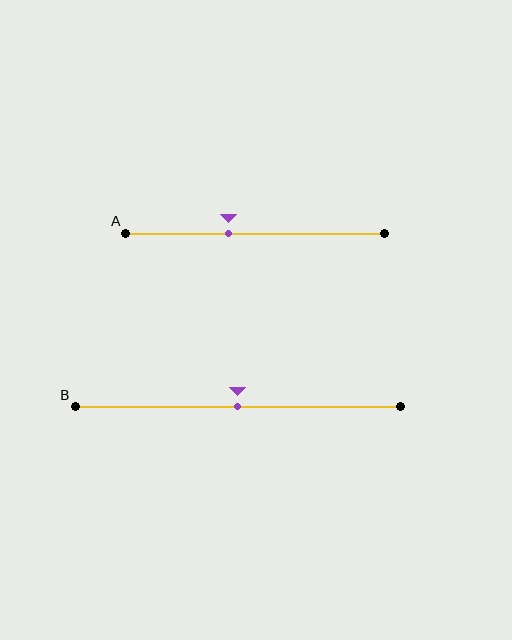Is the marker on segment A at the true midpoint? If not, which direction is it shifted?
No, the marker on segment A is shifted to the left by about 10% of the segment length.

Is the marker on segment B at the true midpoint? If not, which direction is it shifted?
Yes, the marker on segment B is at the true midpoint.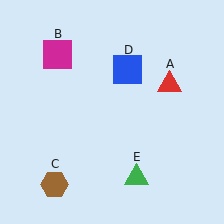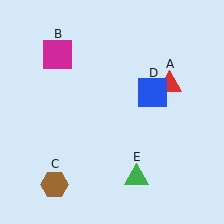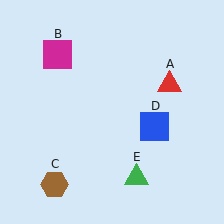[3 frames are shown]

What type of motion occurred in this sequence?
The blue square (object D) rotated clockwise around the center of the scene.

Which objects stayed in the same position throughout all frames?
Red triangle (object A) and magenta square (object B) and brown hexagon (object C) and green triangle (object E) remained stationary.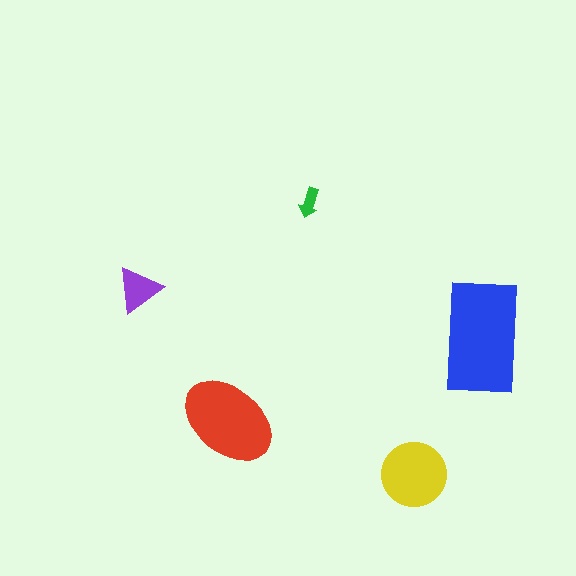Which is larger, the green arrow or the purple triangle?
The purple triangle.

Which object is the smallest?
The green arrow.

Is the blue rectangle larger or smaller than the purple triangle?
Larger.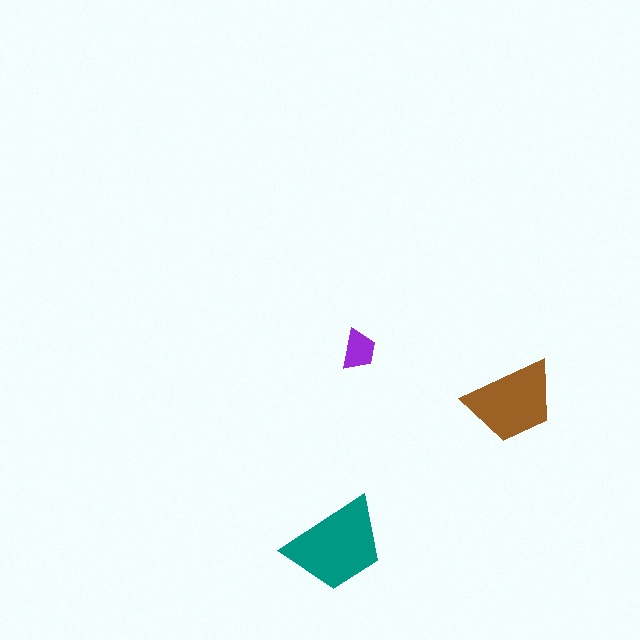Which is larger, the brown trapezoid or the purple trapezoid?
The brown one.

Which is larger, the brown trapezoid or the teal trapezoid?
The teal one.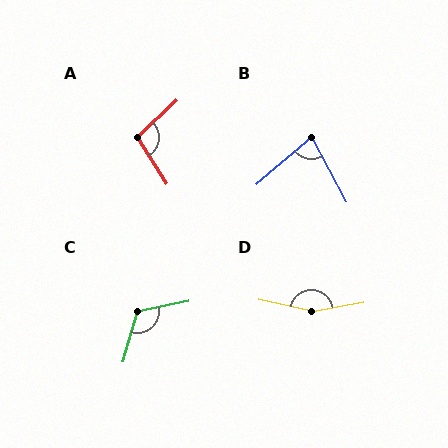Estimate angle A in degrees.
Approximately 101 degrees.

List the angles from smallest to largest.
B (78°), A (101°), C (118°), D (157°).